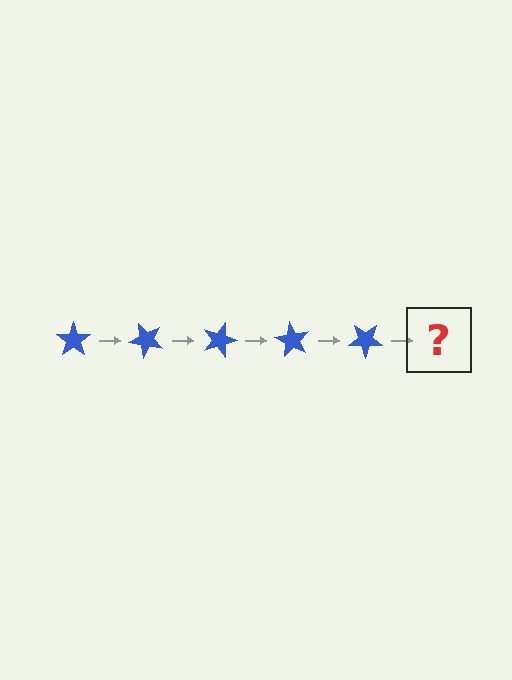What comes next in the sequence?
The next element should be a blue star rotated 225 degrees.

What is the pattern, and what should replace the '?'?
The pattern is that the star rotates 45 degrees each step. The '?' should be a blue star rotated 225 degrees.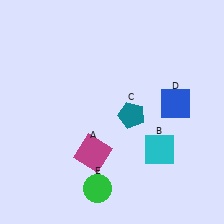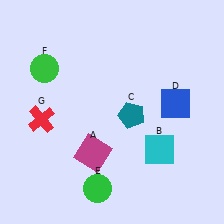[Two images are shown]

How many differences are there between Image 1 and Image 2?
There are 2 differences between the two images.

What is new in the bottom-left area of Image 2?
A red cross (G) was added in the bottom-left area of Image 2.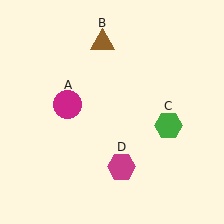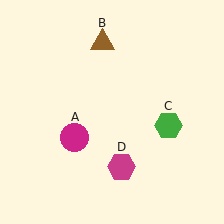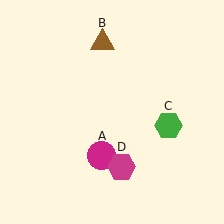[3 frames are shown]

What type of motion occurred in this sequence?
The magenta circle (object A) rotated counterclockwise around the center of the scene.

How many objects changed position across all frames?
1 object changed position: magenta circle (object A).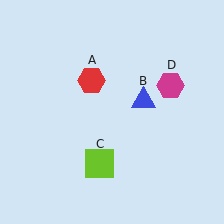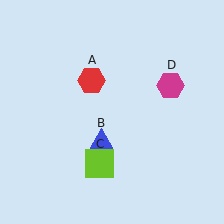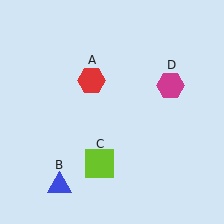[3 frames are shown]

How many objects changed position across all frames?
1 object changed position: blue triangle (object B).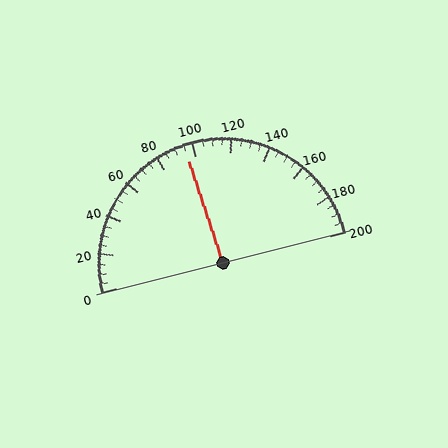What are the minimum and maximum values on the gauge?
The gauge ranges from 0 to 200.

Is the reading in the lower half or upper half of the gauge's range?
The reading is in the lower half of the range (0 to 200).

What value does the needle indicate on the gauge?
The needle indicates approximately 95.